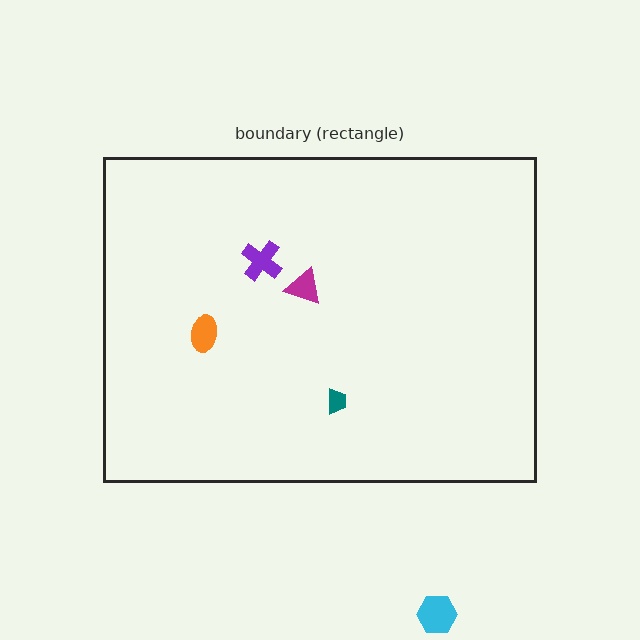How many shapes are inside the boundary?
4 inside, 1 outside.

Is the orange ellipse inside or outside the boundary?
Inside.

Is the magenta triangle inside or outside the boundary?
Inside.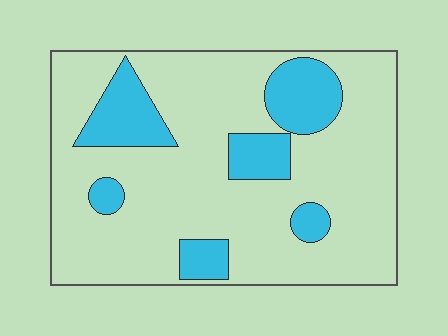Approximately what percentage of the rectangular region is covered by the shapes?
Approximately 20%.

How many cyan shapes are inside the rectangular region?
6.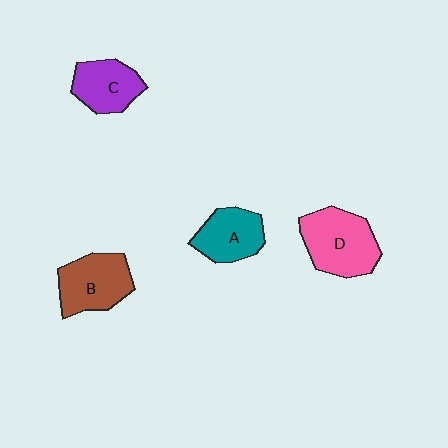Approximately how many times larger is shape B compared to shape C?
Approximately 1.2 times.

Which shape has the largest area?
Shape D (pink).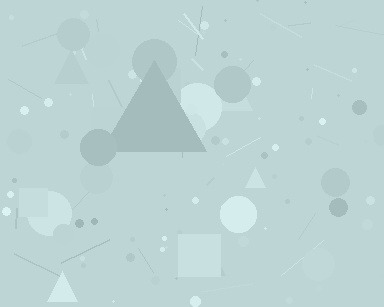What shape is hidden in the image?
A triangle is hidden in the image.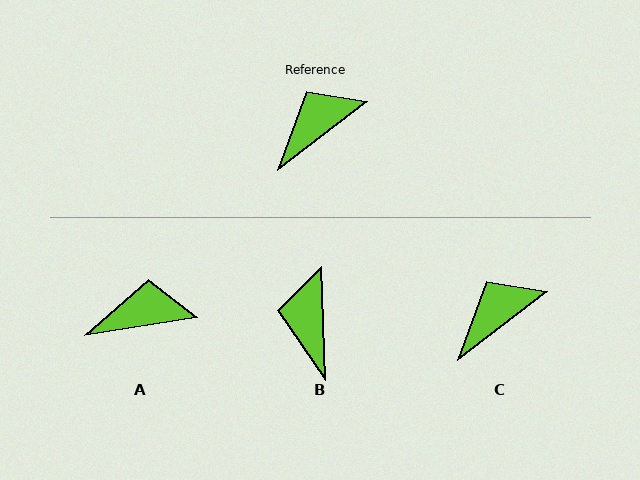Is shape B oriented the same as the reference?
No, it is off by about 55 degrees.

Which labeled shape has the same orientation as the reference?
C.